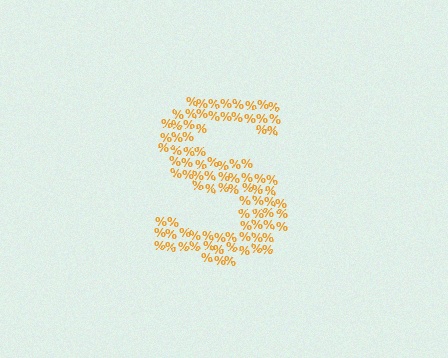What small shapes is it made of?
It is made of small percent signs.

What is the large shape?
The large shape is the letter S.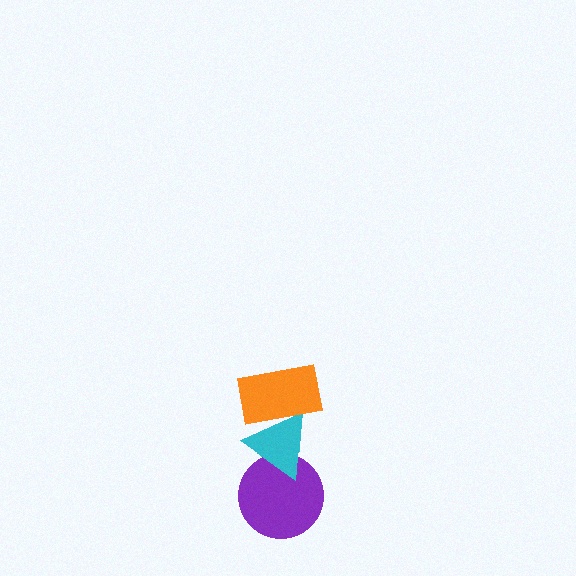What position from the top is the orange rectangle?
The orange rectangle is 1st from the top.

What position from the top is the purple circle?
The purple circle is 3rd from the top.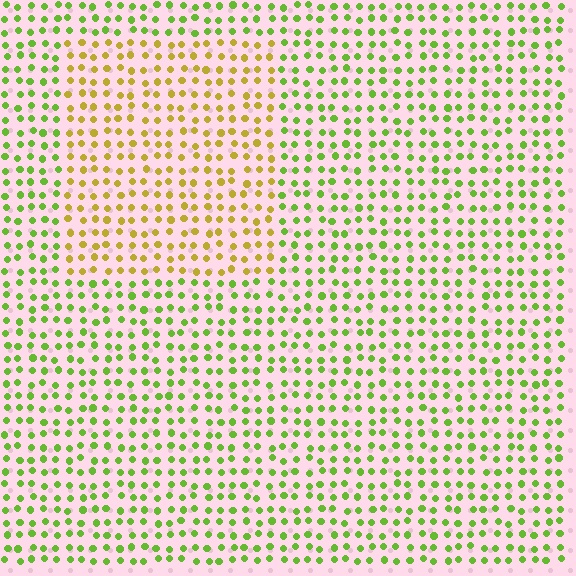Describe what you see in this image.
The image is filled with small lime elements in a uniform arrangement. A rectangle-shaped region is visible where the elements are tinted to a slightly different hue, forming a subtle color boundary.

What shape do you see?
I see a rectangle.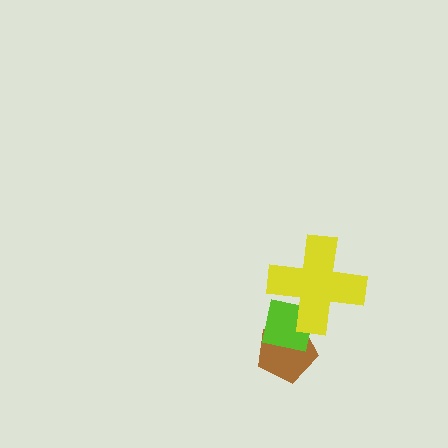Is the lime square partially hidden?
Yes, it is partially covered by another shape.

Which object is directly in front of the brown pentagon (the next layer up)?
The lime square is directly in front of the brown pentagon.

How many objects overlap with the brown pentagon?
2 objects overlap with the brown pentagon.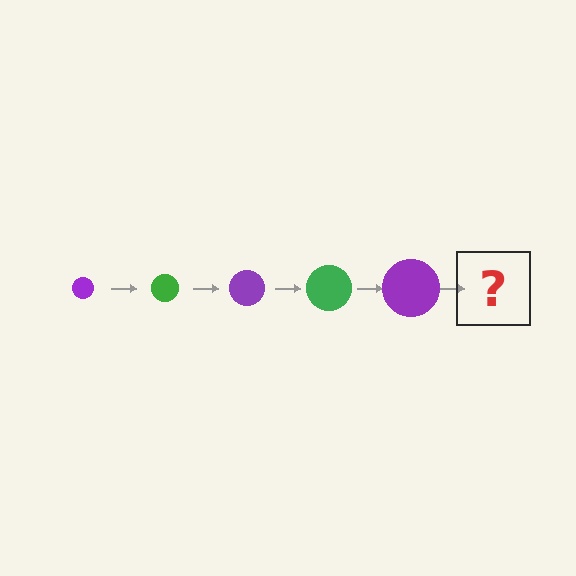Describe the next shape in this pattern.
It should be a green circle, larger than the previous one.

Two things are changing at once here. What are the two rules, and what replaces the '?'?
The two rules are that the circle grows larger each step and the color cycles through purple and green. The '?' should be a green circle, larger than the previous one.